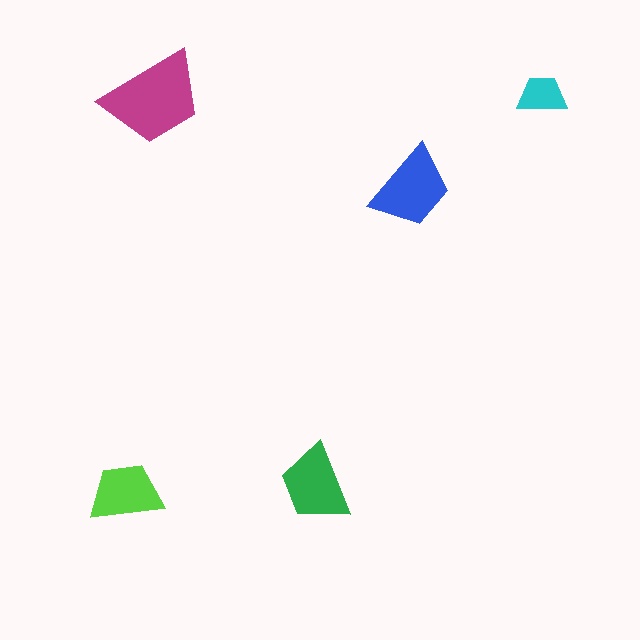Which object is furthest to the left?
The lime trapezoid is leftmost.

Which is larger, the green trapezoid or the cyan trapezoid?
The green one.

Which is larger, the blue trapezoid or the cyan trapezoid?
The blue one.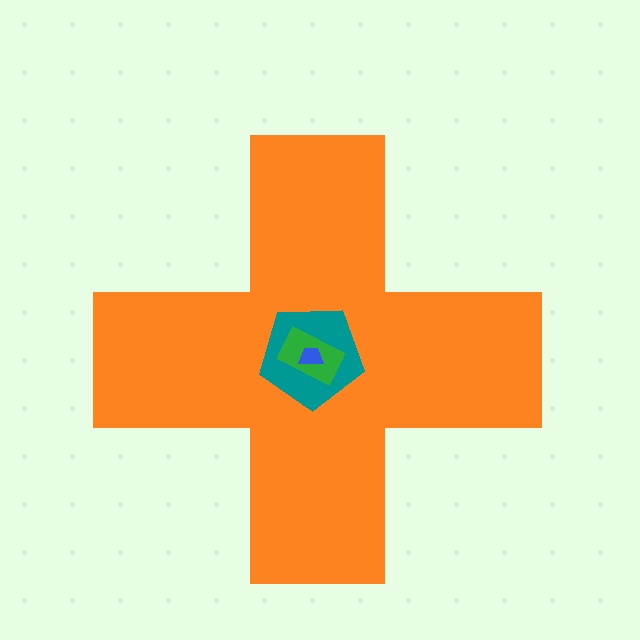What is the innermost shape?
The blue trapezoid.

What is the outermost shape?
The orange cross.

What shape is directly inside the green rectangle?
The blue trapezoid.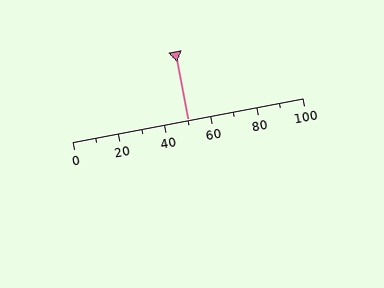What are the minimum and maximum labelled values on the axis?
The axis runs from 0 to 100.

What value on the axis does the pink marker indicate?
The marker indicates approximately 50.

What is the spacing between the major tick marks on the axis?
The major ticks are spaced 20 apart.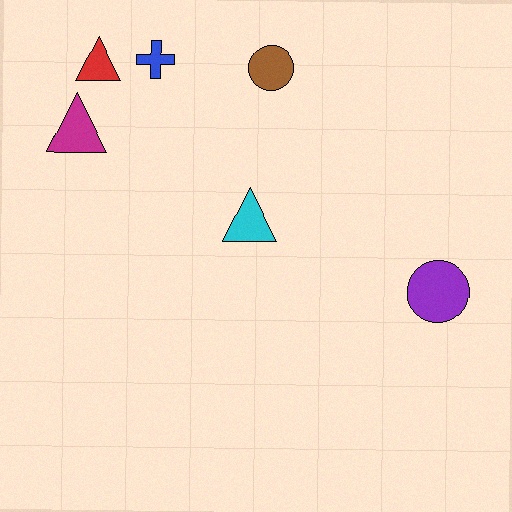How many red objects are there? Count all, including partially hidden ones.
There is 1 red object.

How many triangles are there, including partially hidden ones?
There are 3 triangles.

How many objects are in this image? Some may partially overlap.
There are 6 objects.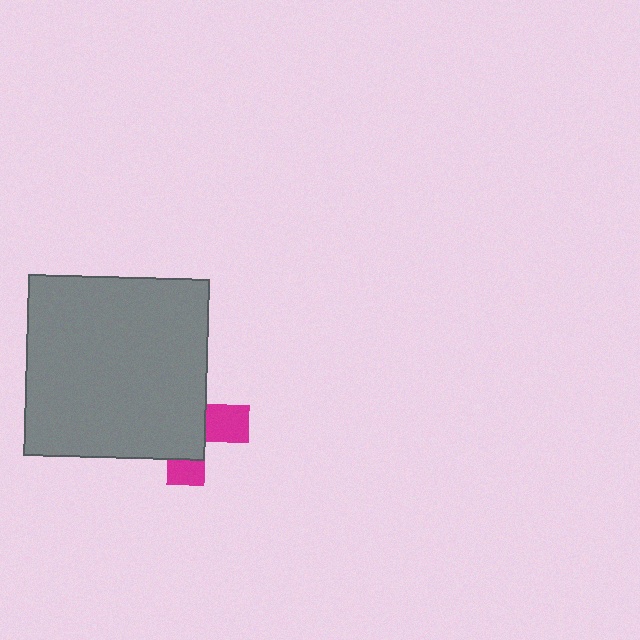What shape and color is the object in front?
The object in front is a gray square.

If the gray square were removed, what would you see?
You would see the complete magenta cross.